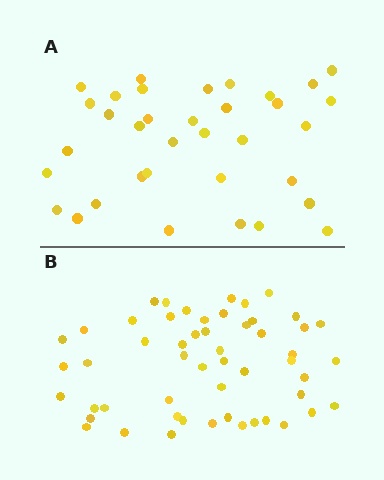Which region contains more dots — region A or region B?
Region B (the bottom region) has more dots.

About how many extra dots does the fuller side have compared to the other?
Region B has approximately 20 more dots than region A.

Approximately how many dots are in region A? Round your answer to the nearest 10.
About 40 dots. (The exact count is 35, which rounds to 40.)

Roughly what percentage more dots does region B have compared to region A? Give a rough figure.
About 50% more.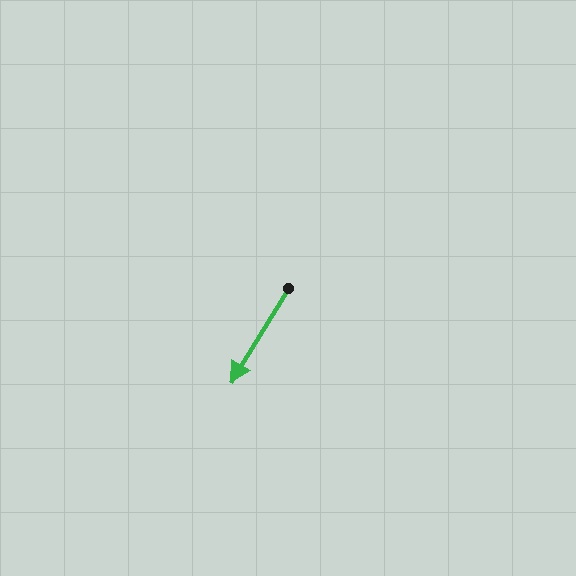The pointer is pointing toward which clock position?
Roughly 7 o'clock.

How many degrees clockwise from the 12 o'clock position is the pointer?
Approximately 211 degrees.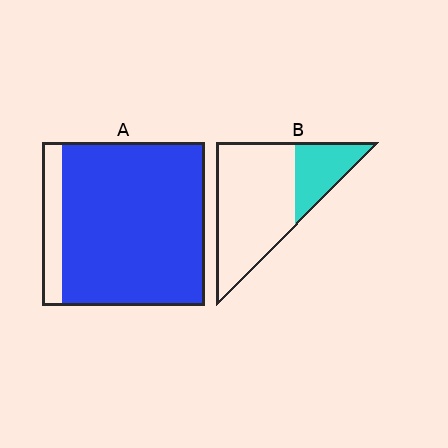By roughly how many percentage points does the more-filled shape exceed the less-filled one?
By roughly 60 percentage points (A over B).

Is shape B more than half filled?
No.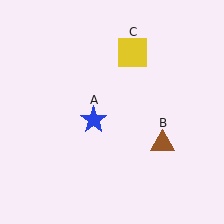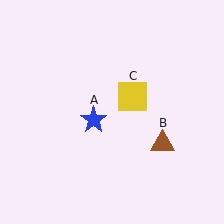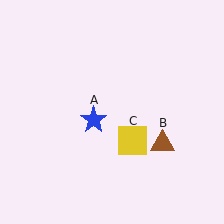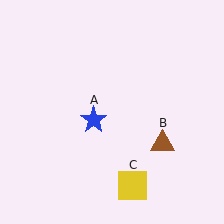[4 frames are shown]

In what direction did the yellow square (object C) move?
The yellow square (object C) moved down.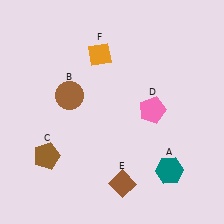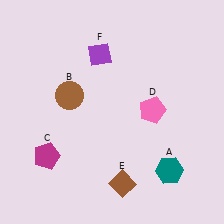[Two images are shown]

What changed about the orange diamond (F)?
In Image 1, F is orange. In Image 2, it changed to purple.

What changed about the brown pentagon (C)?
In Image 1, C is brown. In Image 2, it changed to magenta.